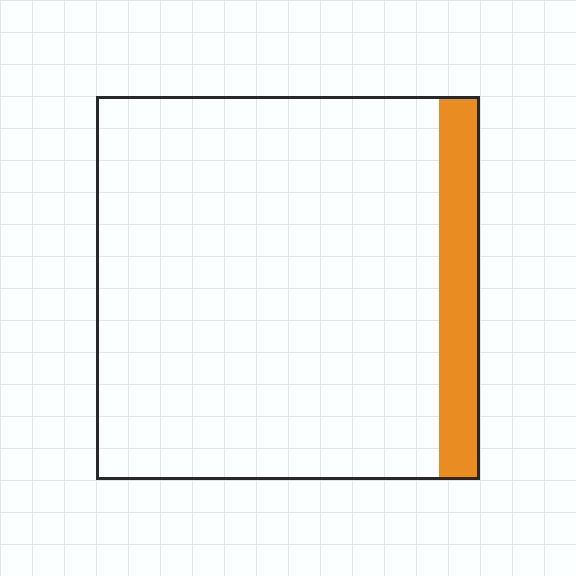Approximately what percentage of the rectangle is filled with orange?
Approximately 10%.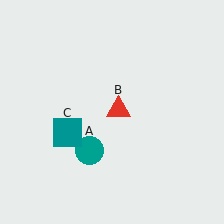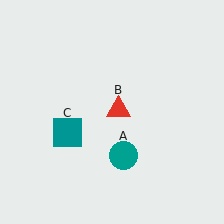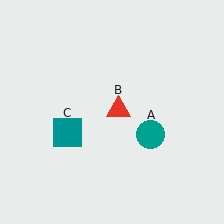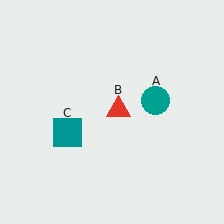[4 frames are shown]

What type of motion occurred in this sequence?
The teal circle (object A) rotated counterclockwise around the center of the scene.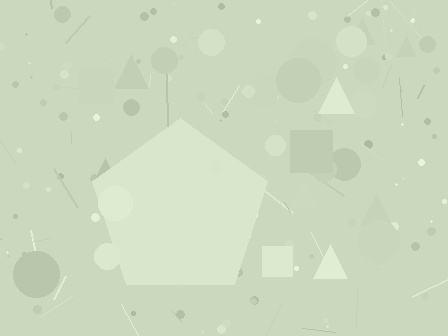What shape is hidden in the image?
A pentagon is hidden in the image.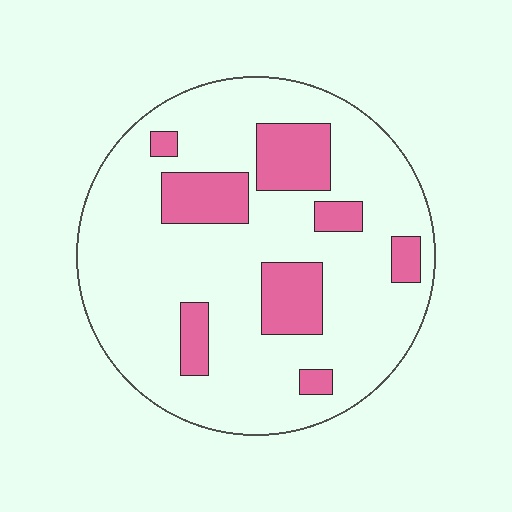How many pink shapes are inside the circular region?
8.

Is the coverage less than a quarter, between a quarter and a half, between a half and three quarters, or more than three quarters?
Less than a quarter.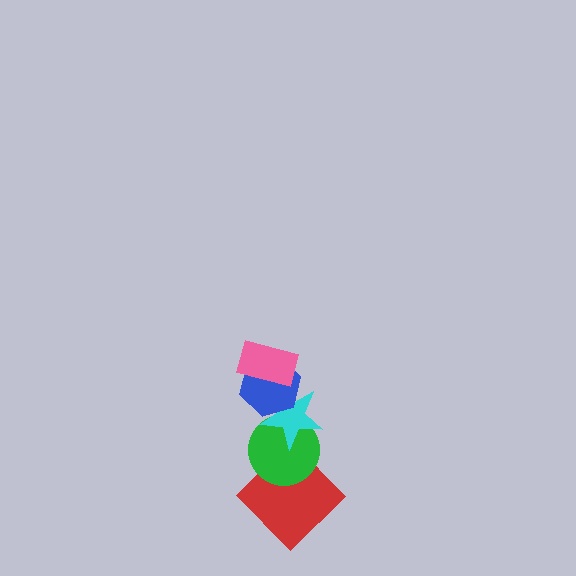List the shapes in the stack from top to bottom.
From top to bottom: the pink rectangle, the blue hexagon, the cyan star, the green circle, the red diamond.